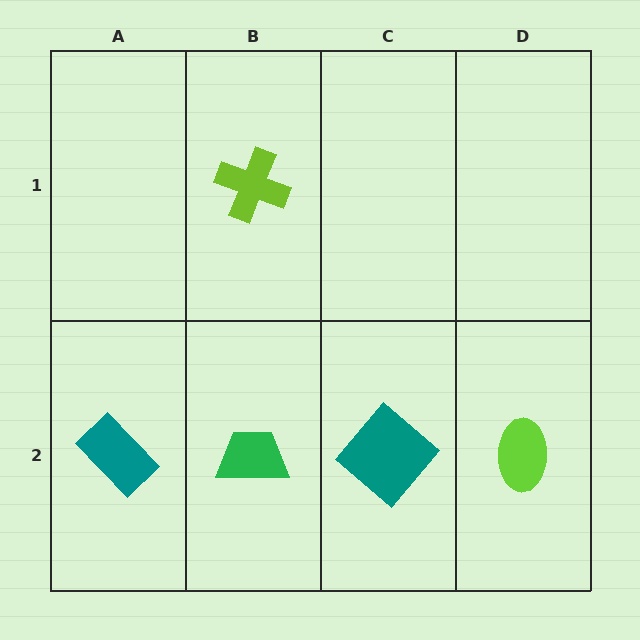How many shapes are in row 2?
4 shapes.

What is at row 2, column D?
A lime ellipse.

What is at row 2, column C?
A teal diamond.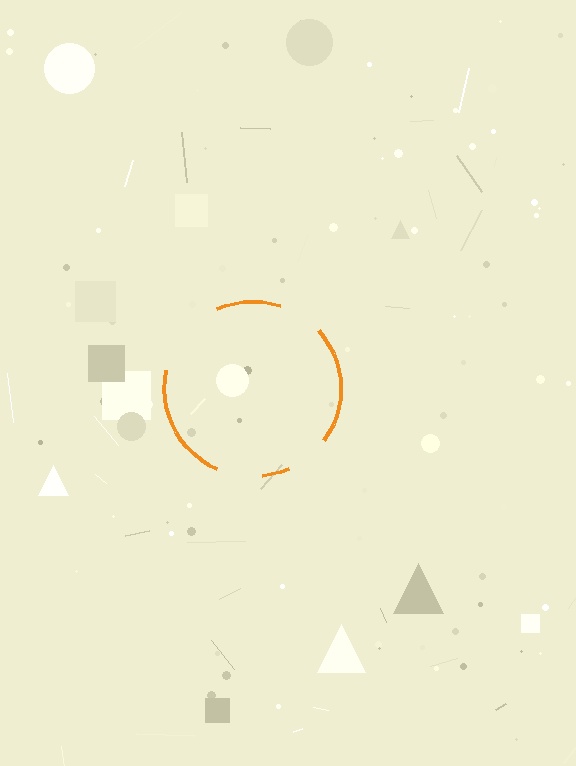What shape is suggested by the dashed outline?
The dashed outline suggests a circle.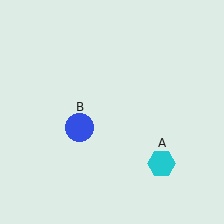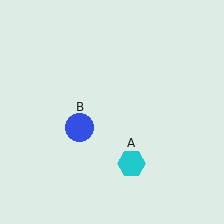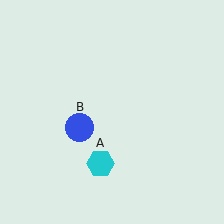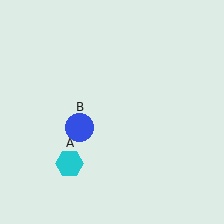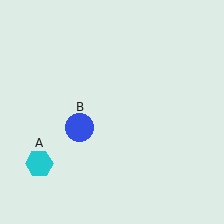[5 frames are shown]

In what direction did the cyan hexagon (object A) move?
The cyan hexagon (object A) moved left.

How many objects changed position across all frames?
1 object changed position: cyan hexagon (object A).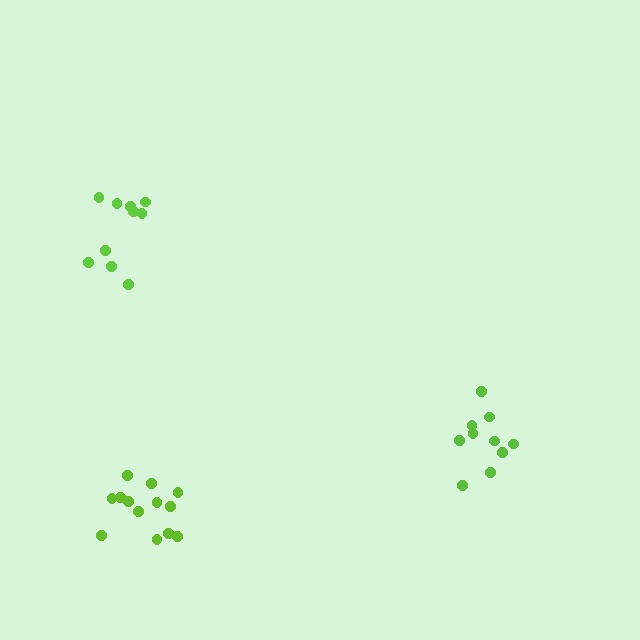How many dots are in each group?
Group 1: 10 dots, Group 2: 10 dots, Group 3: 13 dots (33 total).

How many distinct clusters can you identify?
There are 3 distinct clusters.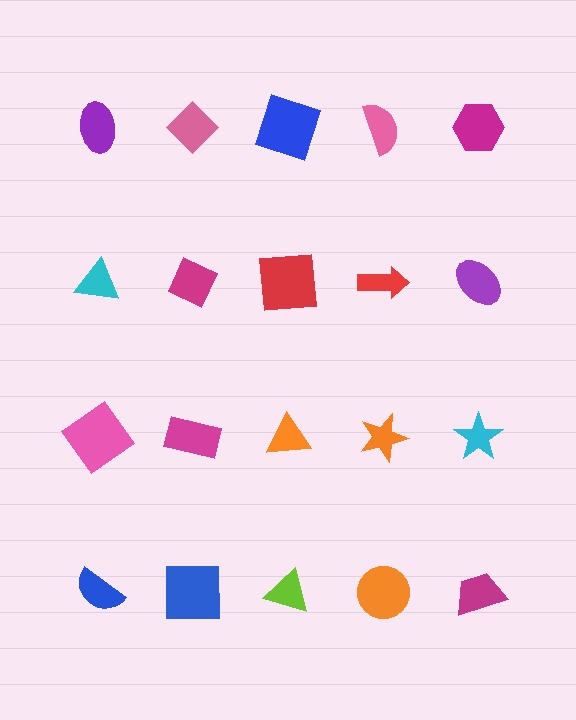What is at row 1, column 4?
A pink semicircle.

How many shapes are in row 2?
5 shapes.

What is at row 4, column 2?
A blue square.